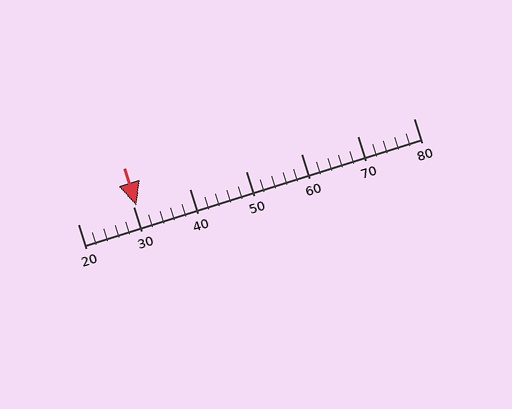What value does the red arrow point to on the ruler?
The red arrow points to approximately 30.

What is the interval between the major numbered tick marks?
The major tick marks are spaced 10 units apart.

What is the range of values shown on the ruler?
The ruler shows values from 20 to 80.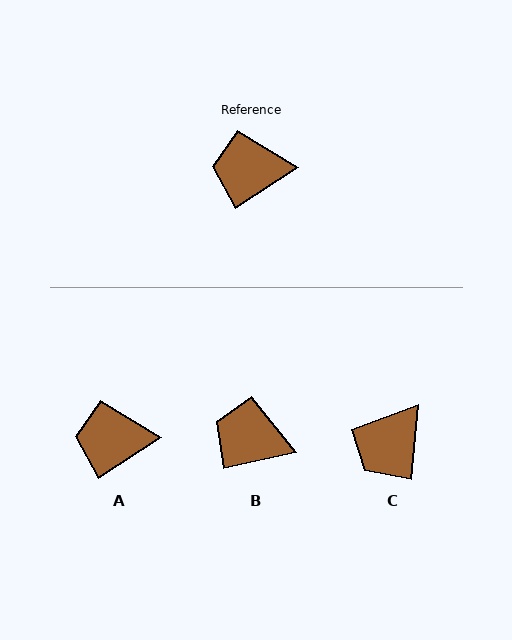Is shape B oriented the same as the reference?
No, it is off by about 20 degrees.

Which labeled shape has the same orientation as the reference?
A.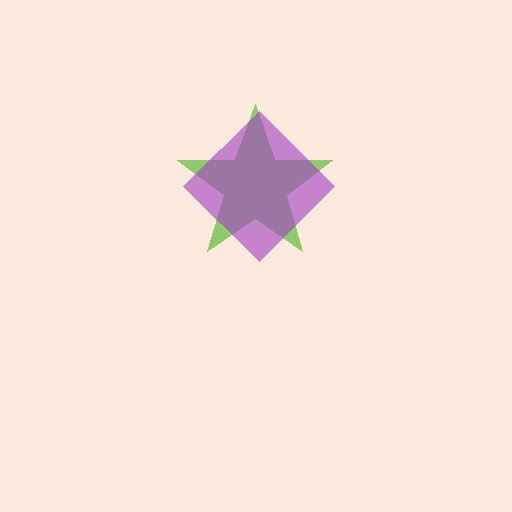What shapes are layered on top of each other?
The layered shapes are: a lime star, a purple diamond.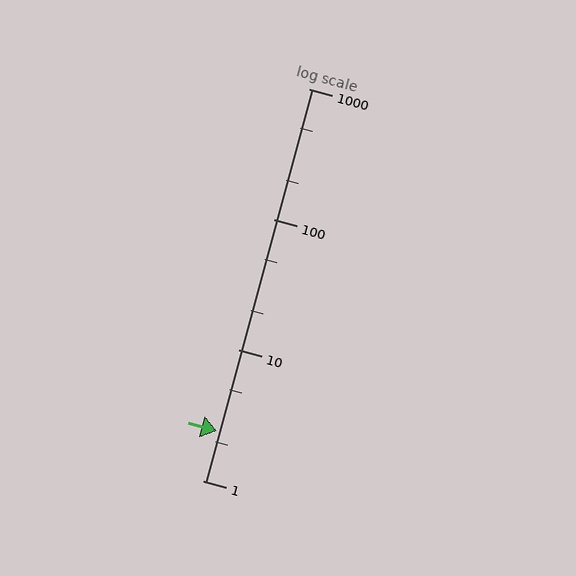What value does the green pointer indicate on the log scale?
The pointer indicates approximately 2.4.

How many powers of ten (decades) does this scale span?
The scale spans 3 decades, from 1 to 1000.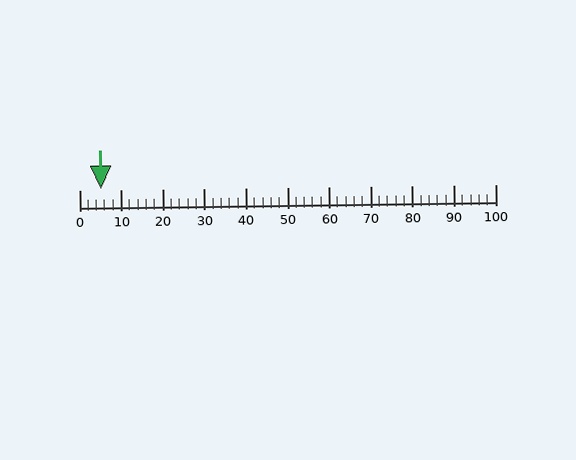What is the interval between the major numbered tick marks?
The major tick marks are spaced 10 units apart.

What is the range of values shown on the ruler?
The ruler shows values from 0 to 100.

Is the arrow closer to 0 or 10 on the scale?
The arrow is closer to 10.